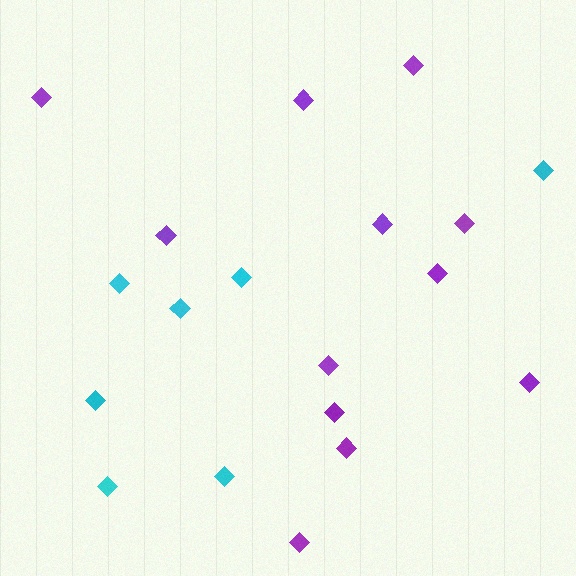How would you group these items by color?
There are 2 groups: one group of cyan diamonds (7) and one group of purple diamonds (12).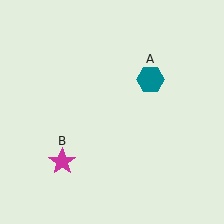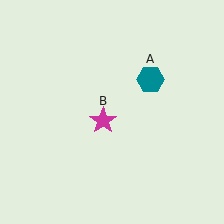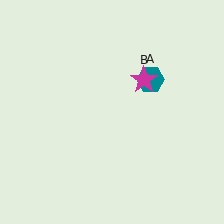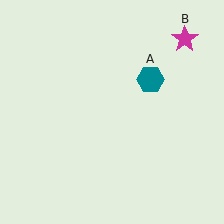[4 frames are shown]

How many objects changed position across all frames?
1 object changed position: magenta star (object B).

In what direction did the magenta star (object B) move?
The magenta star (object B) moved up and to the right.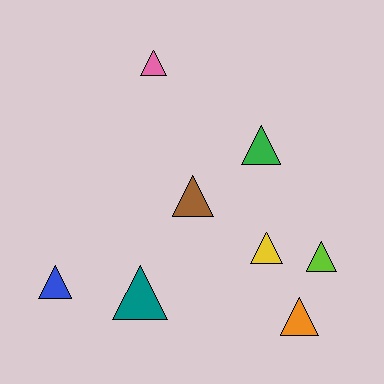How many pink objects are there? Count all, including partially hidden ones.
There is 1 pink object.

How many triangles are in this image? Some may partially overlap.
There are 8 triangles.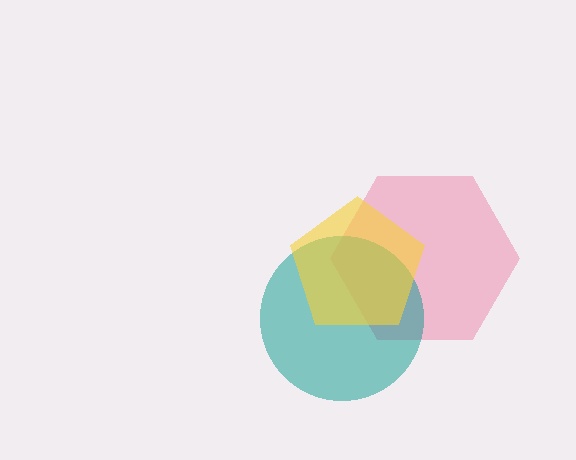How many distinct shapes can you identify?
There are 3 distinct shapes: a pink hexagon, a teal circle, a yellow pentagon.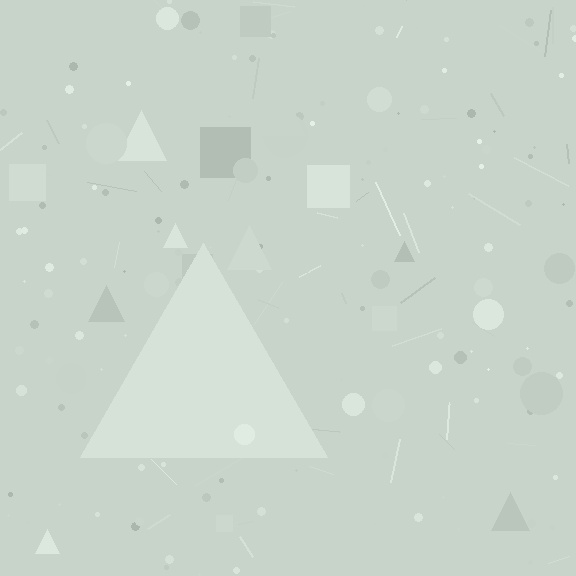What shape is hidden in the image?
A triangle is hidden in the image.